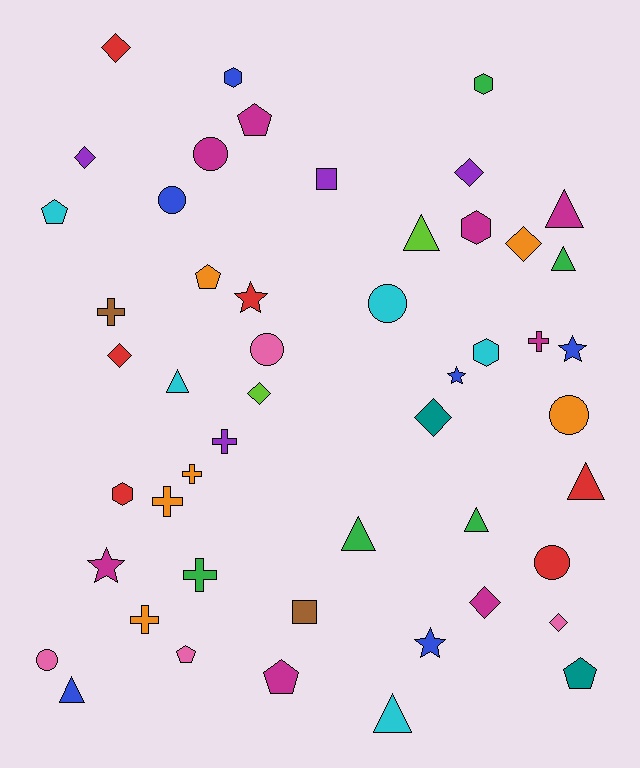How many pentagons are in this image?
There are 6 pentagons.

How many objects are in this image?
There are 50 objects.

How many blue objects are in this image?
There are 6 blue objects.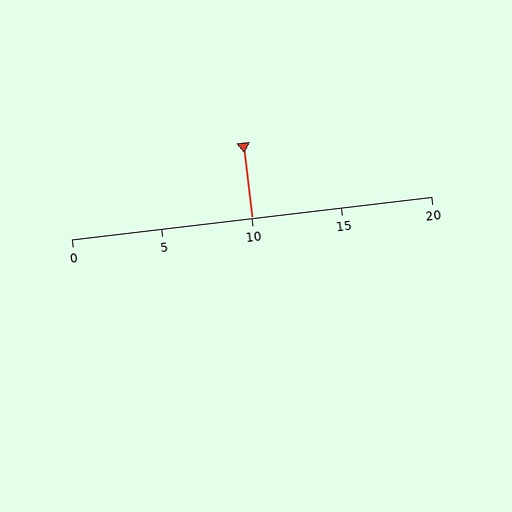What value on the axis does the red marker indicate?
The marker indicates approximately 10.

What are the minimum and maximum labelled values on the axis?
The axis runs from 0 to 20.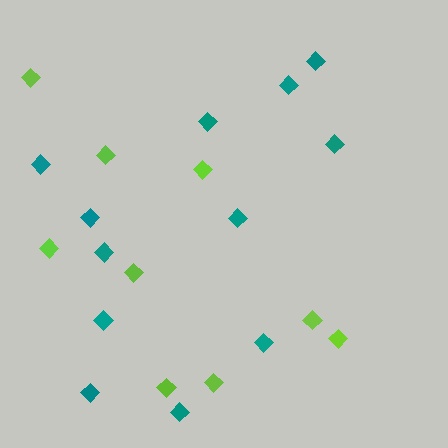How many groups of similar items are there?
There are 2 groups: one group of lime diamonds (9) and one group of teal diamonds (12).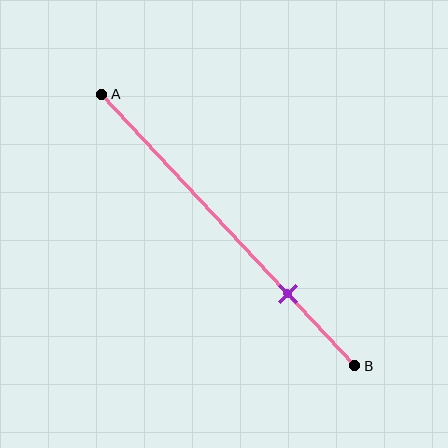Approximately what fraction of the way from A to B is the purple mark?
The purple mark is approximately 75% of the way from A to B.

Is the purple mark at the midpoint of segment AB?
No, the mark is at about 75% from A, not at the 50% midpoint.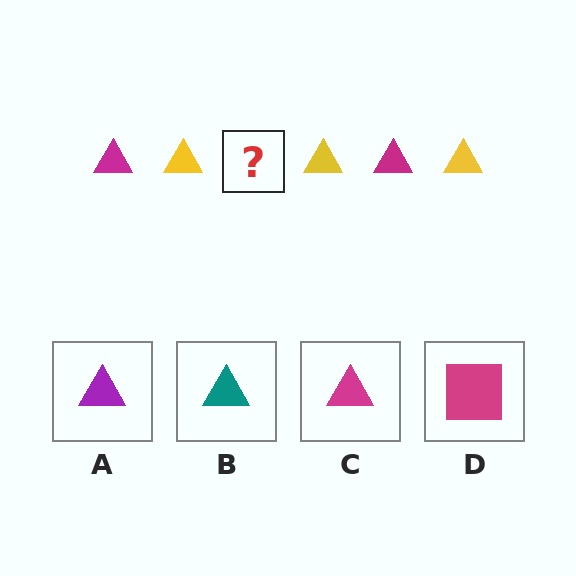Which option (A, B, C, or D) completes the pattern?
C.